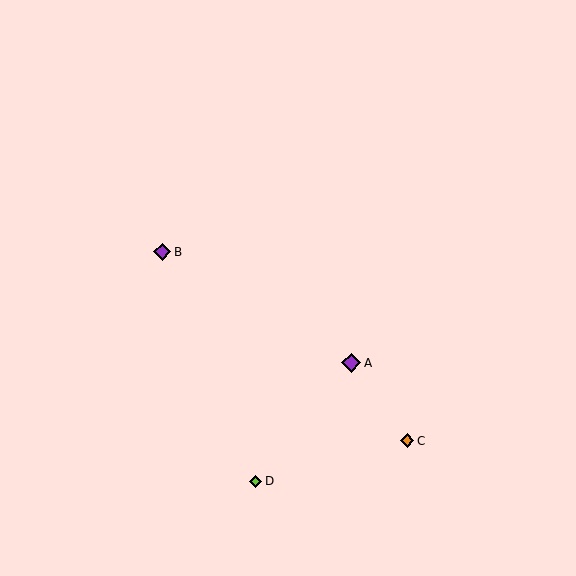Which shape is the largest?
The purple diamond (labeled A) is the largest.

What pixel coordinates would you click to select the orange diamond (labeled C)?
Click at (407, 441) to select the orange diamond C.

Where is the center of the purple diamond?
The center of the purple diamond is at (162, 252).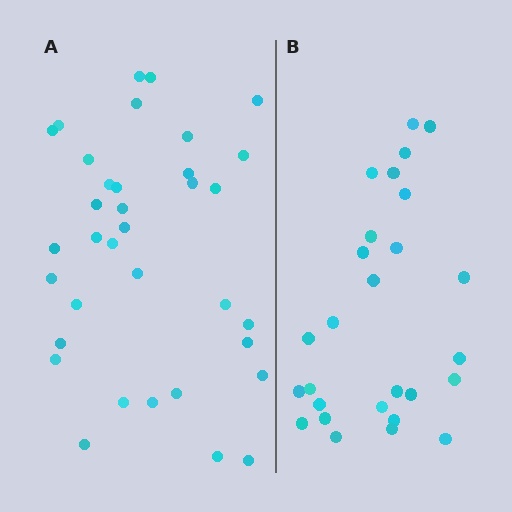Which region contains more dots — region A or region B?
Region A (the left region) has more dots.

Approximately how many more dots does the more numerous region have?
Region A has roughly 8 or so more dots than region B.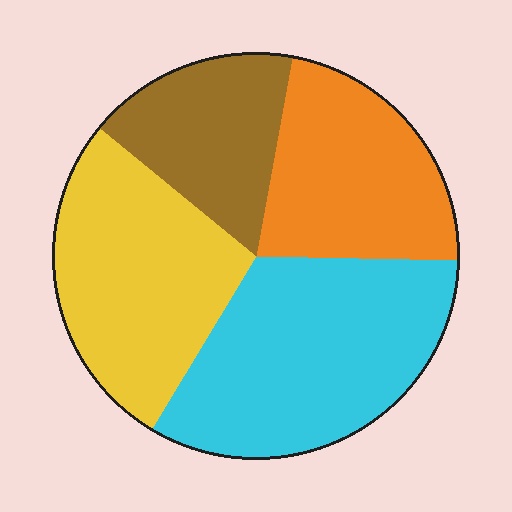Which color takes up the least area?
Brown, at roughly 15%.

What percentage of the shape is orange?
Orange covers about 20% of the shape.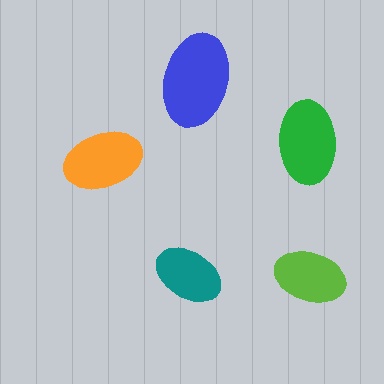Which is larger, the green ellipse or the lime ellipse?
The green one.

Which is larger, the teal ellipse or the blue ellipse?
The blue one.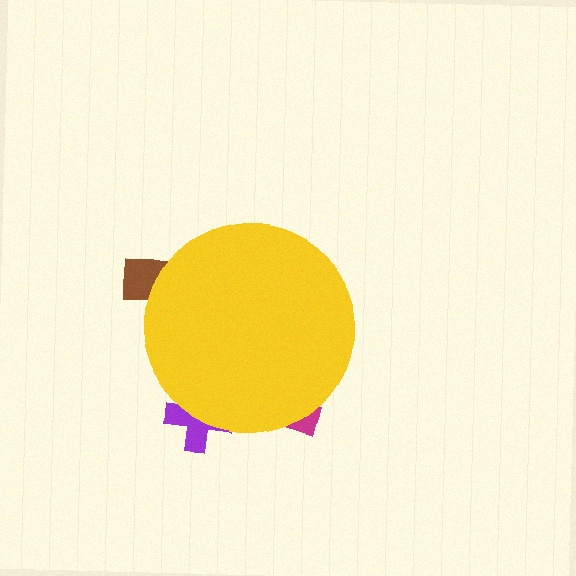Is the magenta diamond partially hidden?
Yes, the magenta diamond is partially hidden behind the yellow circle.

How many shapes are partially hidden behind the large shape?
3 shapes are partially hidden.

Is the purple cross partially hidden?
Yes, the purple cross is partially hidden behind the yellow circle.